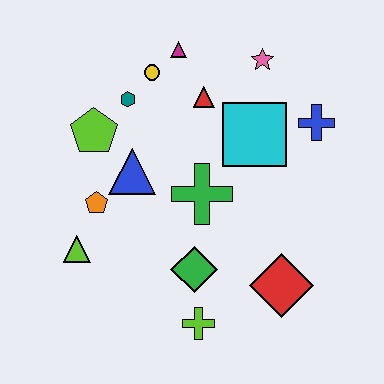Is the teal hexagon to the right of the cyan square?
No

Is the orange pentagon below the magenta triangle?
Yes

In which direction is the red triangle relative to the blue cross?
The red triangle is to the left of the blue cross.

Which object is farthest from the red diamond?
The magenta triangle is farthest from the red diamond.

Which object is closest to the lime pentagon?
The teal hexagon is closest to the lime pentagon.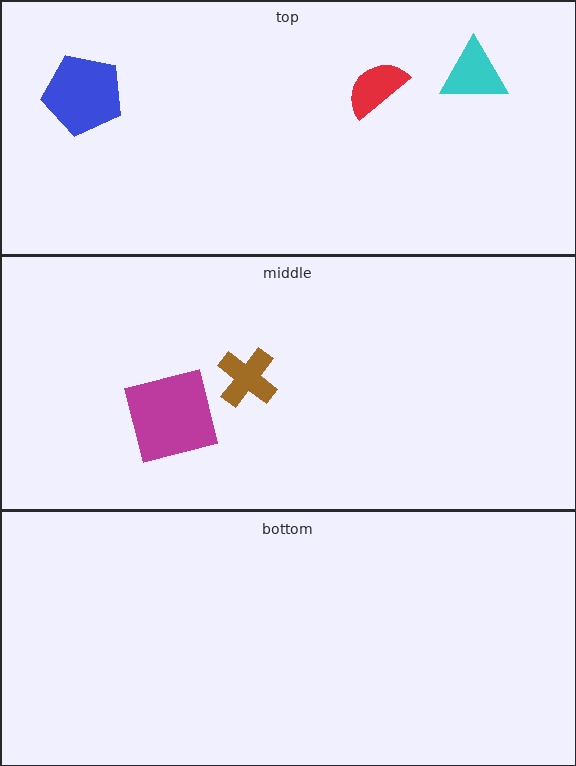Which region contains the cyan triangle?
The top region.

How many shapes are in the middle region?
2.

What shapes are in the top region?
The blue pentagon, the cyan triangle, the red semicircle.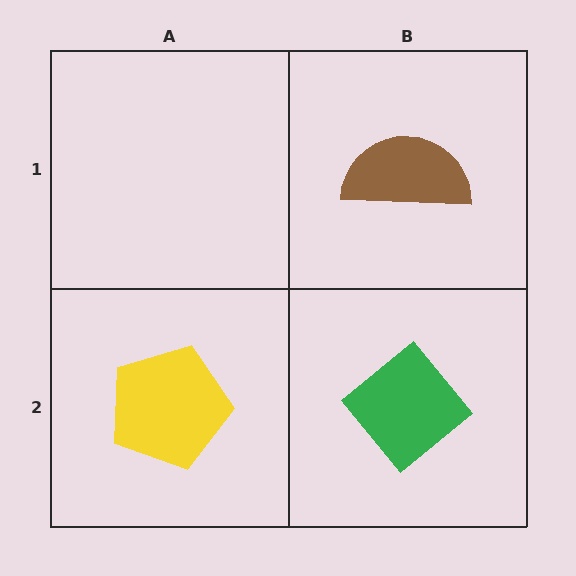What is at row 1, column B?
A brown semicircle.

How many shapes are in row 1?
1 shape.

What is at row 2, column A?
A yellow pentagon.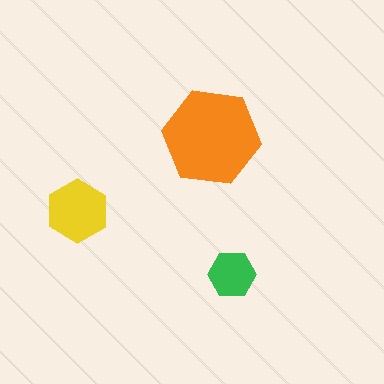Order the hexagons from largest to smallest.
the orange one, the yellow one, the green one.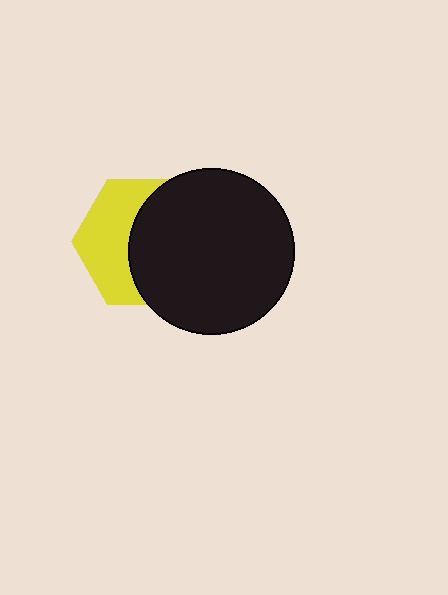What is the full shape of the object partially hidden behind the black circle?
The partially hidden object is a yellow hexagon.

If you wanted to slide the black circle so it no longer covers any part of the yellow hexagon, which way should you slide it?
Slide it right — that is the most direct way to separate the two shapes.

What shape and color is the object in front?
The object in front is a black circle.